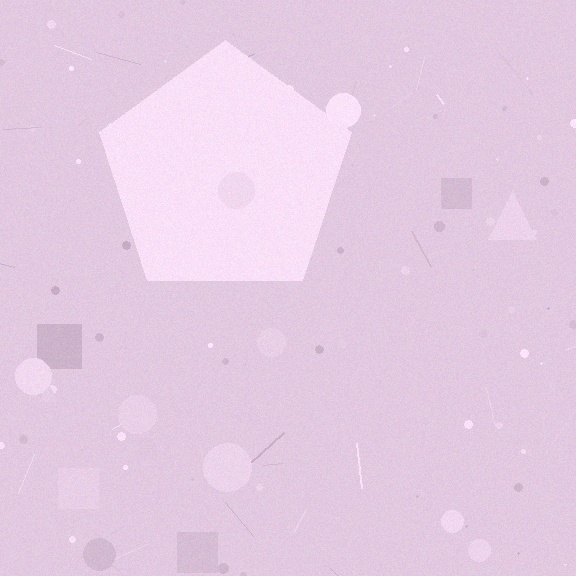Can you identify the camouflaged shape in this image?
The camouflaged shape is a pentagon.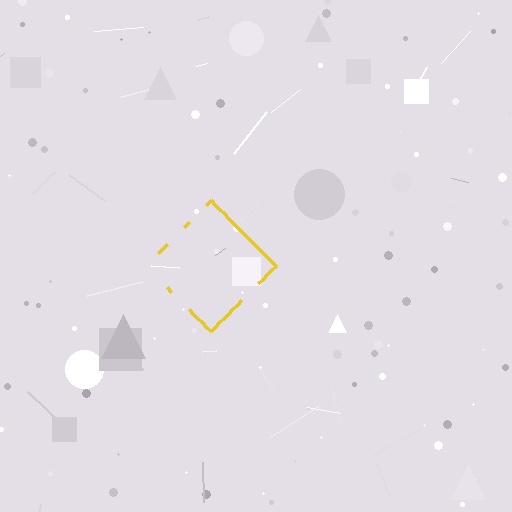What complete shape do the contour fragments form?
The contour fragments form a diamond.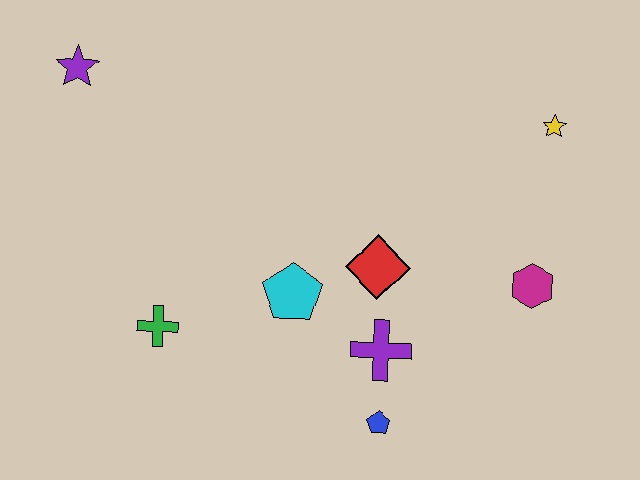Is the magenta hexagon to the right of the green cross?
Yes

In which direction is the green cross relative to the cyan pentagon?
The green cross is to the left of the cyan pentagon.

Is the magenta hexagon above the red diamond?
No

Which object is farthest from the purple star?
The magenta hexagon is farthest from the purple star.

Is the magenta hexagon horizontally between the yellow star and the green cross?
Yes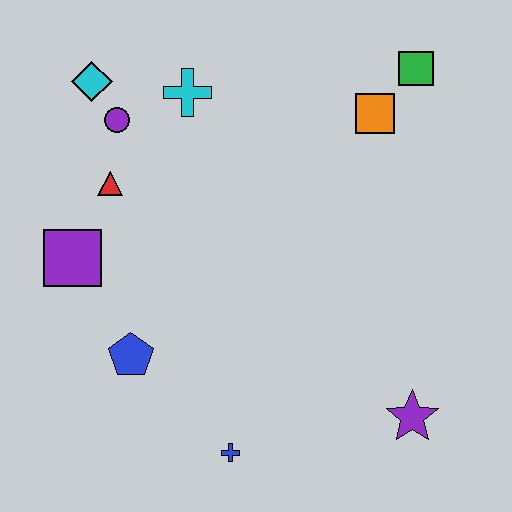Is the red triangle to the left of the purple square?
No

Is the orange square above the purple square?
Yes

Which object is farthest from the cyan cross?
The purple star is farthest from the cyan cross.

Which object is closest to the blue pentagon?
The purple square is closest to the blue pentagon.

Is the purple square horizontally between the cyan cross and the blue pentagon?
No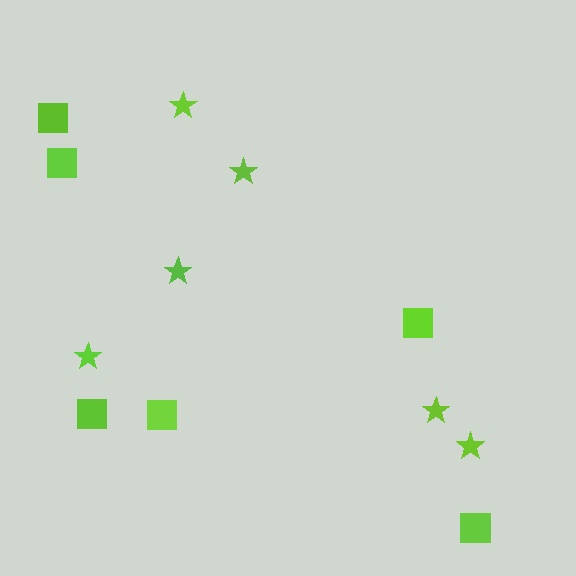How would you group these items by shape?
There are 2 groups: one group of squares (6) and one group of stars (6).